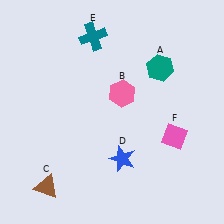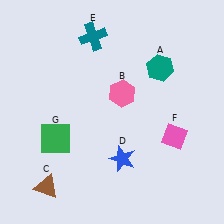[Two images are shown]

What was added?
A green square (G) was added in Image 2.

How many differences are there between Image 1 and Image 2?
There is 1 difference between the two images.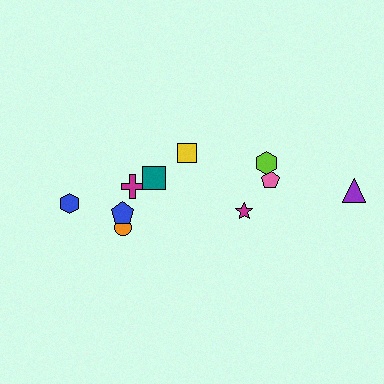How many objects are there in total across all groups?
There are 10 objects.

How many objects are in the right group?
There are 4 objects.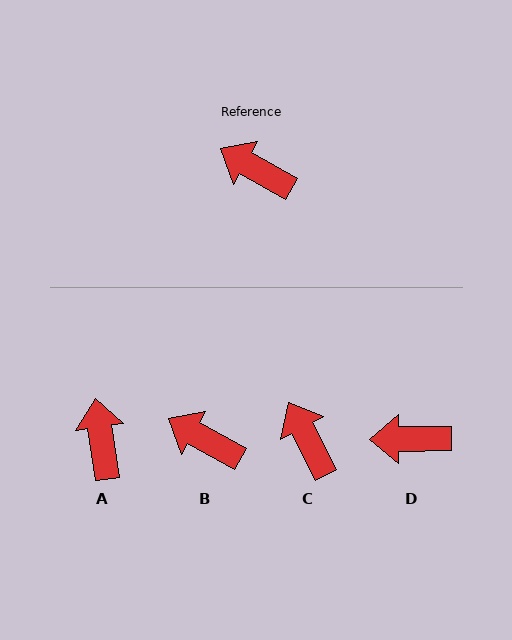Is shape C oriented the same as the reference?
No, it is off by about 34 degrees.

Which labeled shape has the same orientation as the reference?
B.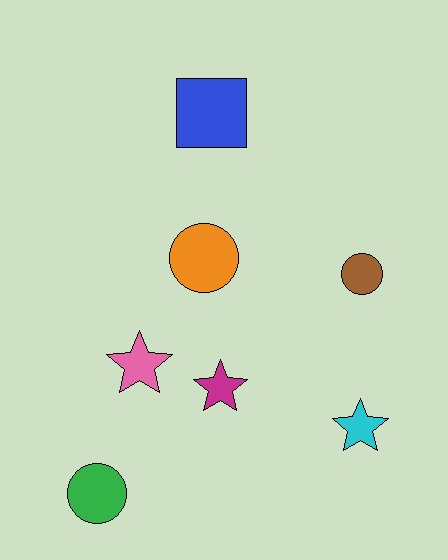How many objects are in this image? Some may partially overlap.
There are 7 objects.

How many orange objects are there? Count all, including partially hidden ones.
There is 1 orange object.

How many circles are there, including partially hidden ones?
There are 3 circles.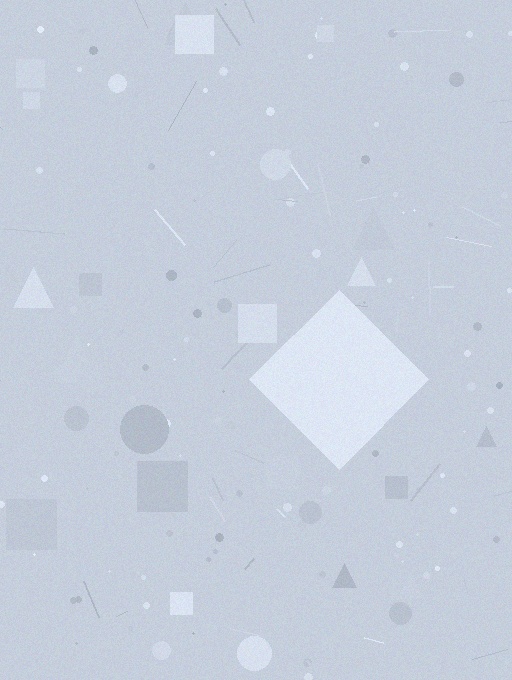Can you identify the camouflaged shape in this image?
The camouflaged shape is a diamond.